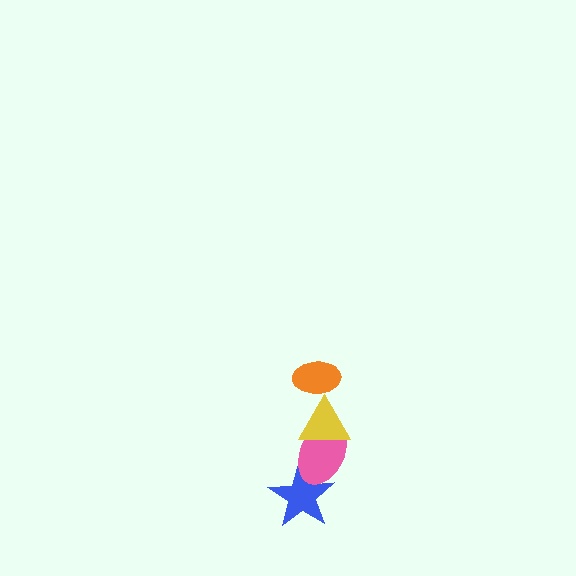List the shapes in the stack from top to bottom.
From top to bottom: the orange ellipse, the yellow triangle, the pink ellipse, the blue star.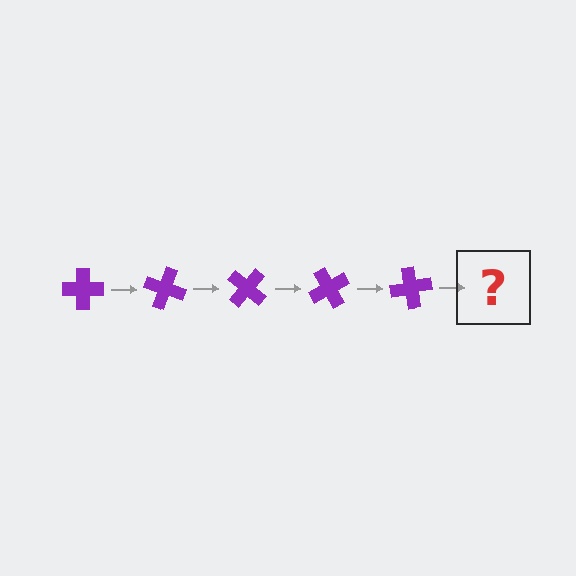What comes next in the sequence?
The next element should be a purple cross rotated 100 degrees.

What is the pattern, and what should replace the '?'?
The pattern is that the cross rotates 20 degrees each step. The '?' should be a purple cross rotated 100 degrees.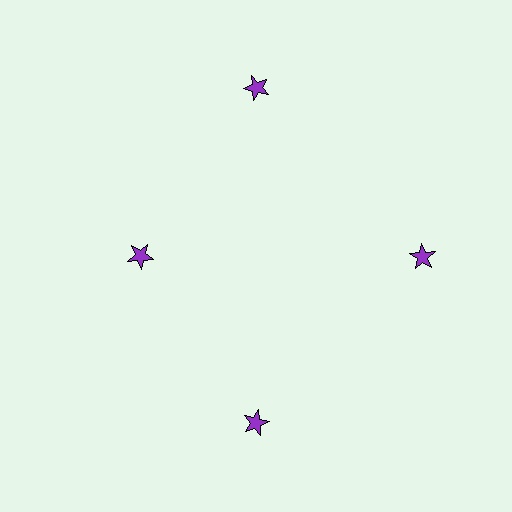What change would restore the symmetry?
The symmetry would be restored by moving it outward, back onto the ring so that all 4 stars sit at equal angles and equal distance from the center.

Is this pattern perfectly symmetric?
No. The 4 purple stars are arranged in a ring, but one element near the 9 o'clock position is pulled inward toward the center, breaking the 4-fold rotational symmetry.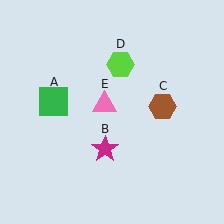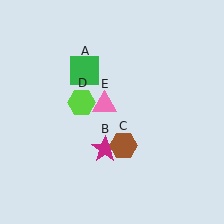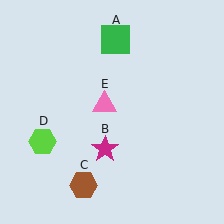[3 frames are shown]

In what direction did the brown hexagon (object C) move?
The brown hexagon (object C) moved down and to the left.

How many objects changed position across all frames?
3 objects changed position: green square (object A), brown hexagon (object C), lime hexagon (object D).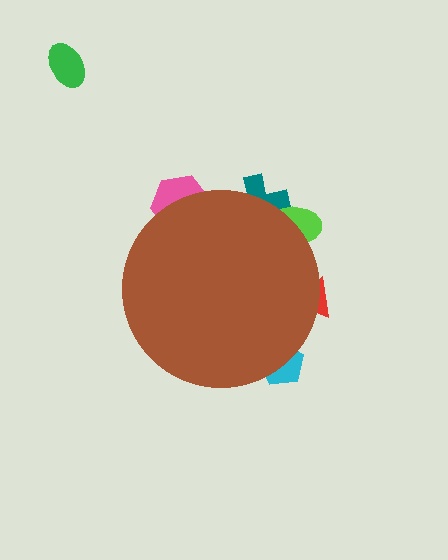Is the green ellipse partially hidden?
No, the green ellipse is fully visible.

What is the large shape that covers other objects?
A brown circle.